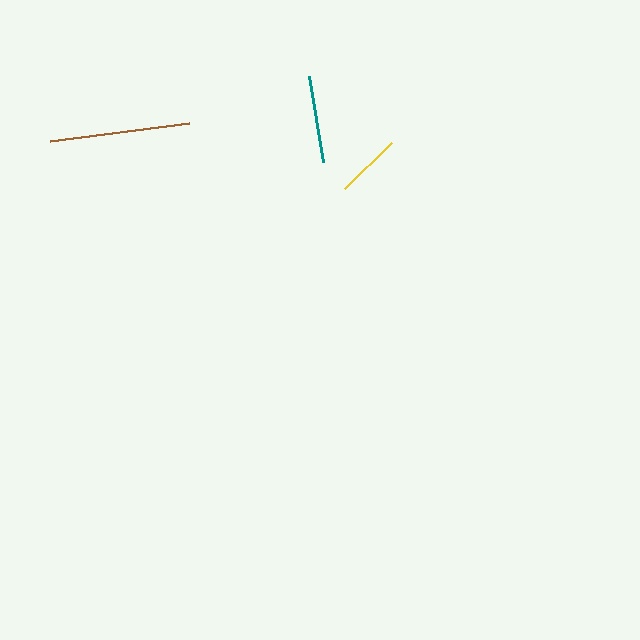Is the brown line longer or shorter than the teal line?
The brown line is longer than the teal line.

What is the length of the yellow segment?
The yellow segment is approximately 66 pixels long.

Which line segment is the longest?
The brown line is the longest at approximately 140 pixels.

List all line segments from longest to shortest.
From longest to shortest: brown, teal, yellow.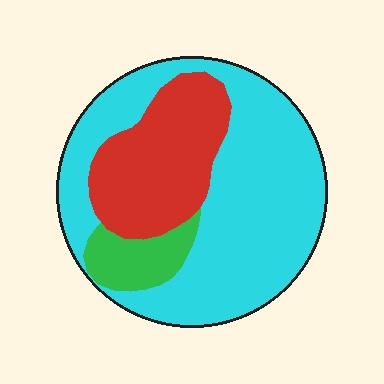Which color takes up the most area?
Cyan, at roughly 65%.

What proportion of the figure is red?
Red covers 27% of the figure.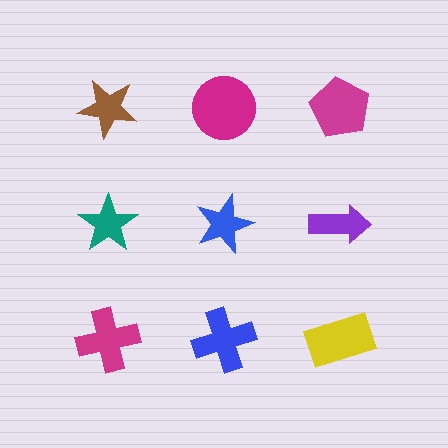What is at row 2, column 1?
A teal star.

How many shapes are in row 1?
3 shapes.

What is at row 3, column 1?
A magenta cross.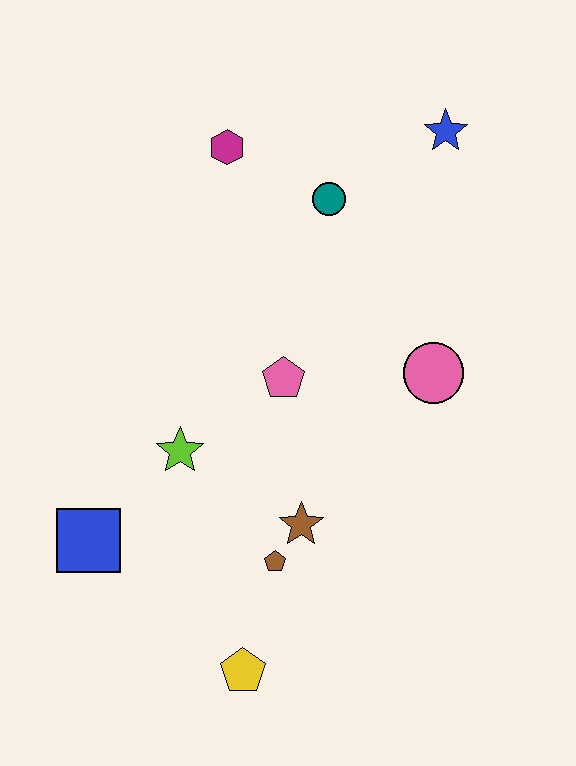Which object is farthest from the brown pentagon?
The blue star is farthest from the brown pentagon.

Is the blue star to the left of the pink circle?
No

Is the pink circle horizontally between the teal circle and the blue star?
Yes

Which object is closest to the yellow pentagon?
The brown pentagon is closest to the yellow pentagon.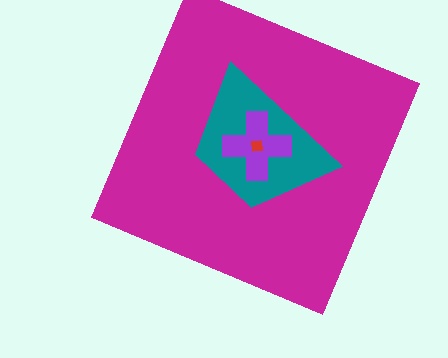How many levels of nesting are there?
4.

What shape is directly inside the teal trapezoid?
The purple cross.